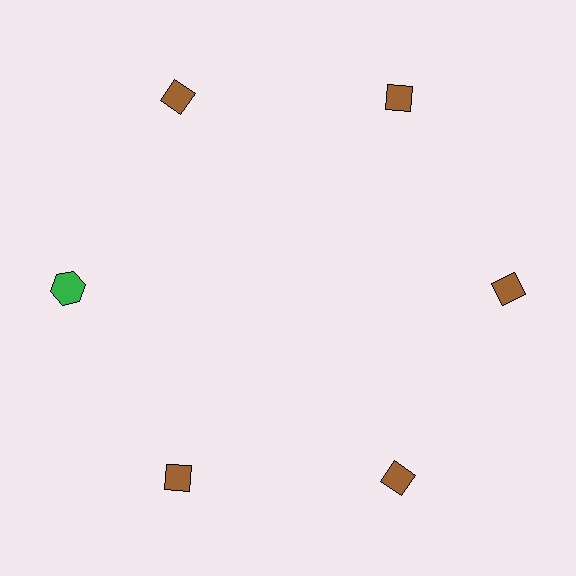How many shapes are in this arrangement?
There are 6 shapes arranged in a ring pattern.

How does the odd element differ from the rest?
It differs in both color (green instead of brown) and shape (hexagon instead of diamond).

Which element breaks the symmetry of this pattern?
The green hexagon at roughly the 9 o'clock position breaks the symmetry. All other shapes are brown diamonds.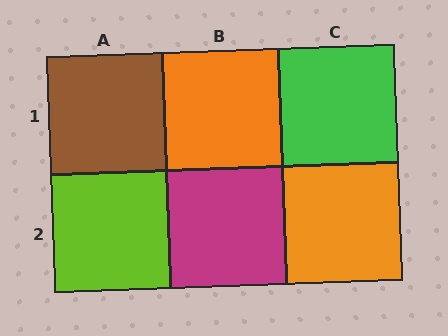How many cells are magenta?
1 cell is magenta.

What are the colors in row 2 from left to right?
Lime, magenta, orange.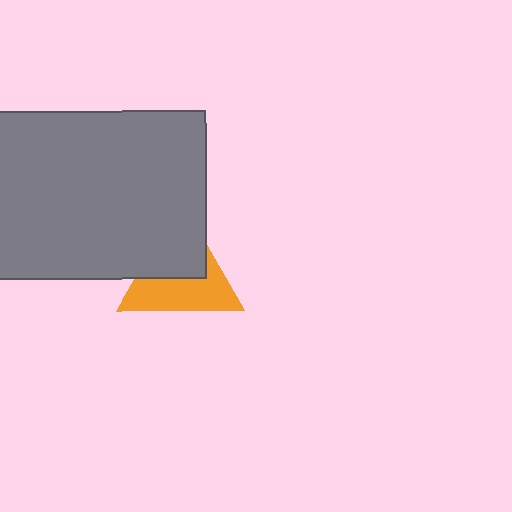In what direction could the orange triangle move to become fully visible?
The orange triangle could move toward the lower-right. That would shift it out from behind the gray rectangle entirely.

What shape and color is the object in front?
The object in front is a gray rectangle.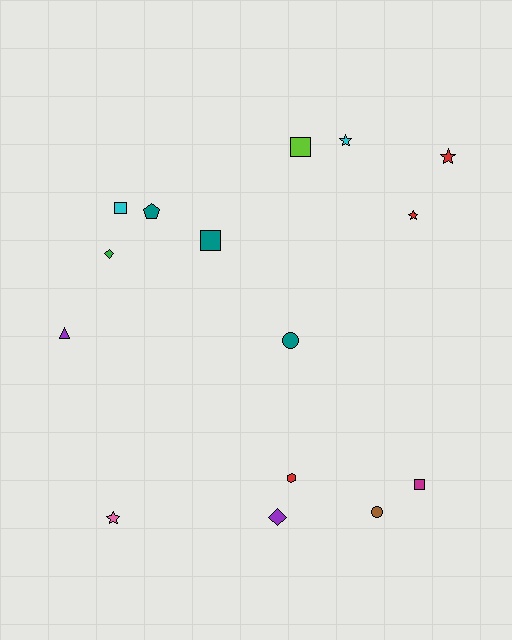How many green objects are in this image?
There is 1 green object.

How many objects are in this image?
There are 15 objects.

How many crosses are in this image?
There are no crosses.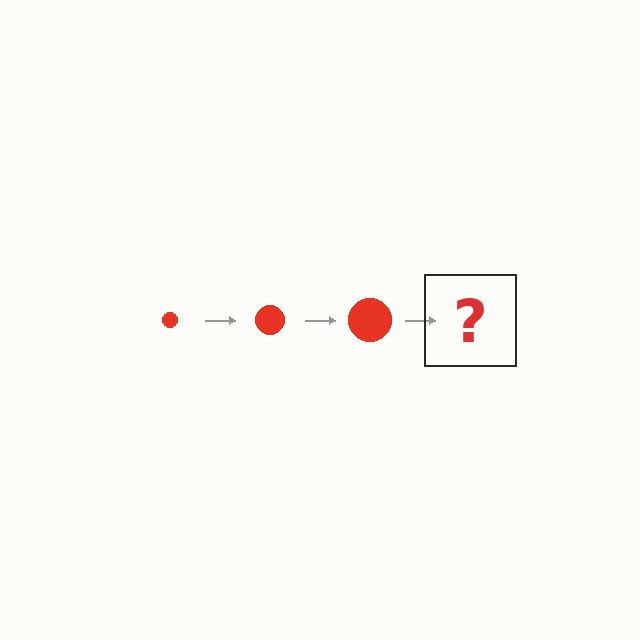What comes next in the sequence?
The next element should be a red circle, larger than the previous one.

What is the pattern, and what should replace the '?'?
The pattern is that the circle gets progressively larger each step. The '?' should be a red circle, larger than the previous one.